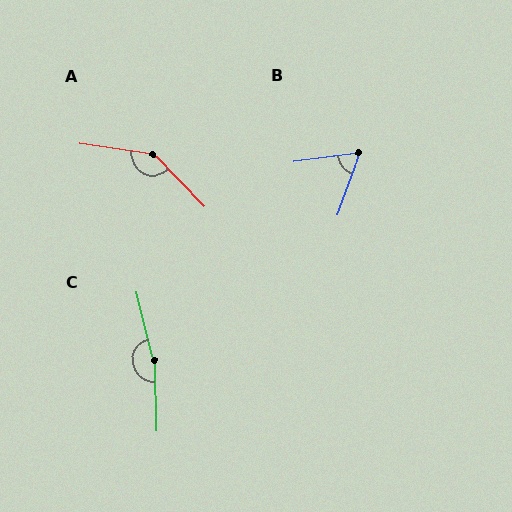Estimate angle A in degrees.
Approximately 142 degrees.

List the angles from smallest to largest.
B (63°), A (142°), C (167°).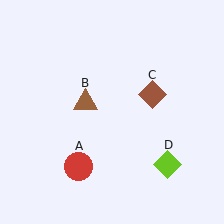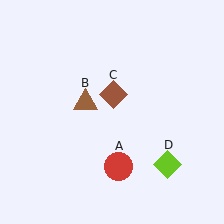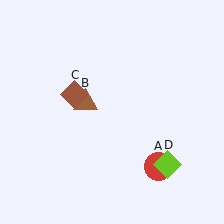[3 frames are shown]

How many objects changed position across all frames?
2 objects changed position: red circle (object A), brown diamond (object C).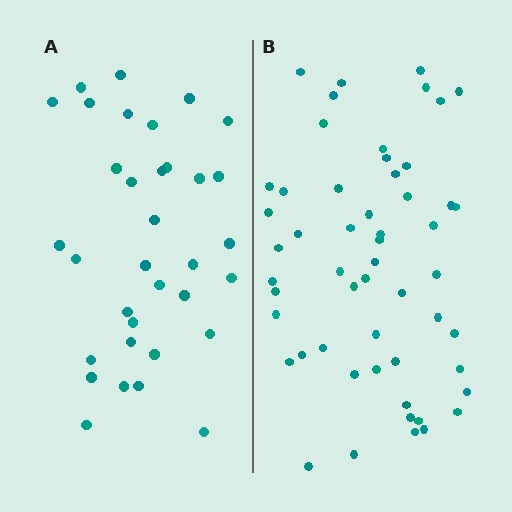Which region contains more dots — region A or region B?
Region B (the right region) has more dots.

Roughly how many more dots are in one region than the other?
Region B has approximately 20 more dots than region A.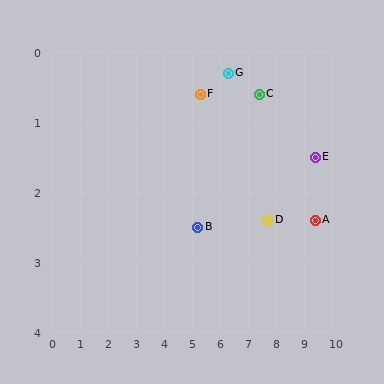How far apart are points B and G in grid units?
Points B and G are about 2.5 grid units apart.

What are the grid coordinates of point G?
Point G is at approximately (6.3, 0.3).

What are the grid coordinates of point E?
Point E is at approximately (9.4, 1.5).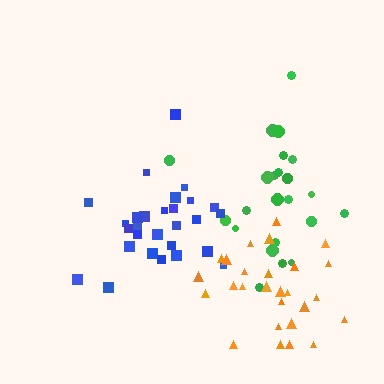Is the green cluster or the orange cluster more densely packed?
Orange.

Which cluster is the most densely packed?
Blue.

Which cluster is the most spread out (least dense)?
Green.